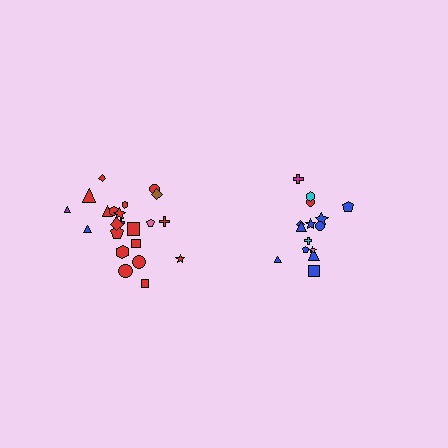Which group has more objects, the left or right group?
The left group.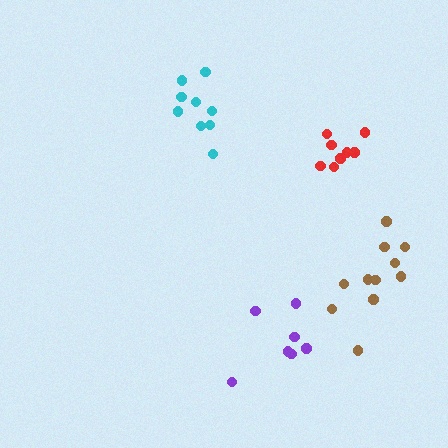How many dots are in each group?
Group 1: 11 dots, Group 2: 9 dots, Group 3: 8 dots, Group 4: 8 dots (36 total).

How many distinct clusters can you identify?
There are 4 distinct clusters.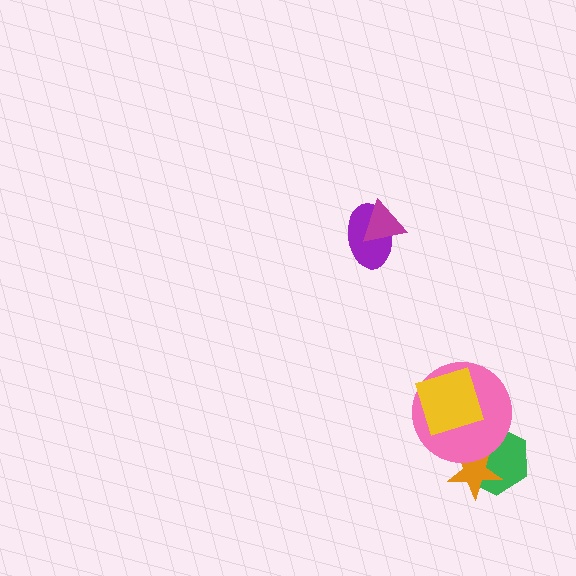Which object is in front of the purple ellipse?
The magenta triangle is in front of the purple ellipse.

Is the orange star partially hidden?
Yes, it is partially covered by another shape.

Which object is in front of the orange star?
The pink circle is in front of the orange star.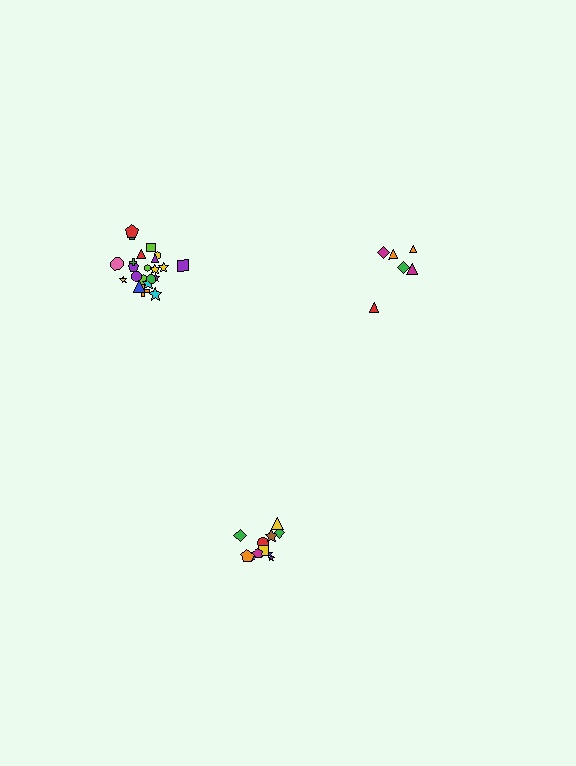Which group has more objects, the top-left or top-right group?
The top-left group.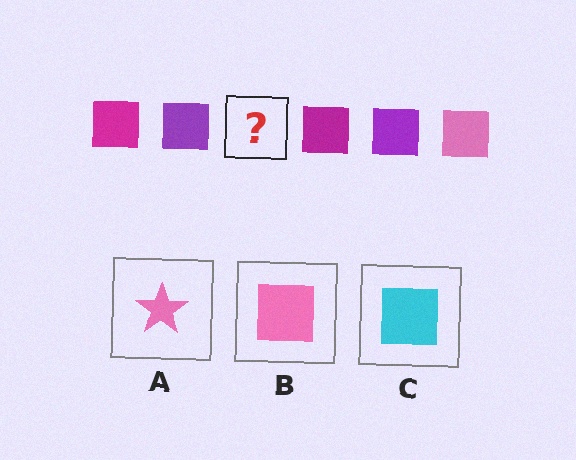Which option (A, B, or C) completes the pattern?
B.